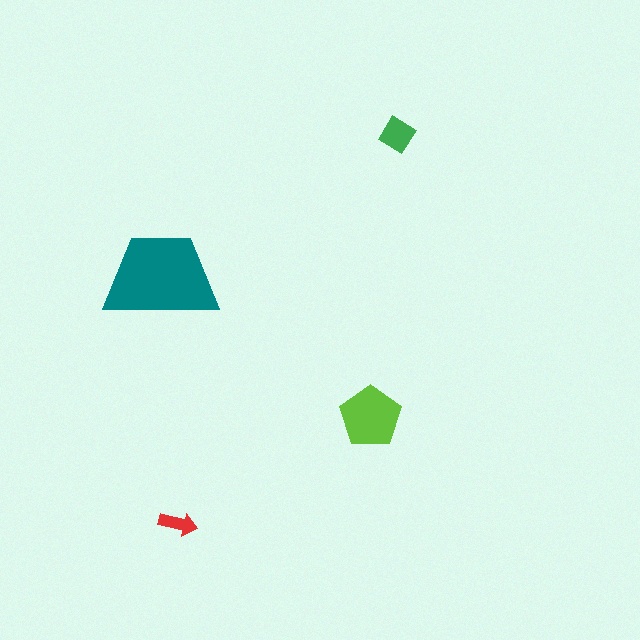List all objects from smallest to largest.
The red arrow, the green diamond, the lime pentagon, the teal trapezoid.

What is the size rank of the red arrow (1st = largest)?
4th.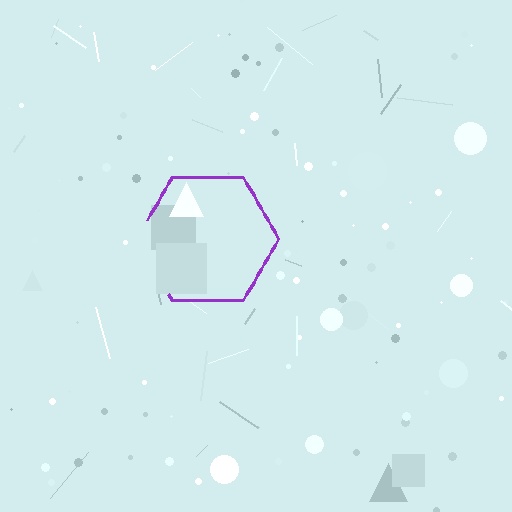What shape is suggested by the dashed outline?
The dashed outline suggests a hexagon.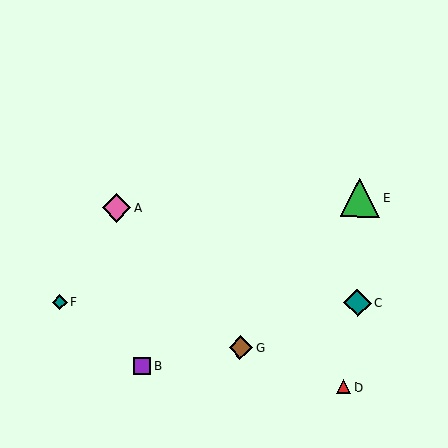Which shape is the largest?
The green triangle (labeled E) is the largest.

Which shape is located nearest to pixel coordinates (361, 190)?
The green triangle (labeled E) at (360, 198) is nearest to that location.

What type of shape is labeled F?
Shape F is a teal diamond.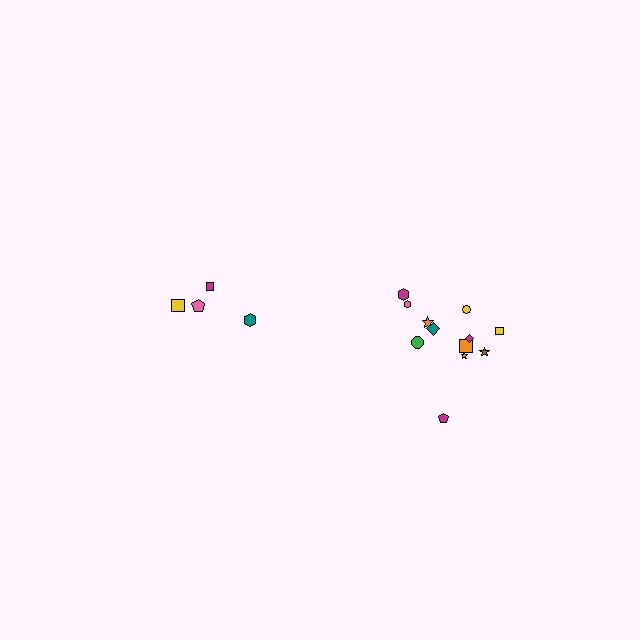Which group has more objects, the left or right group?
The right group.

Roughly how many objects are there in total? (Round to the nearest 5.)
Roughly 15 objects in total.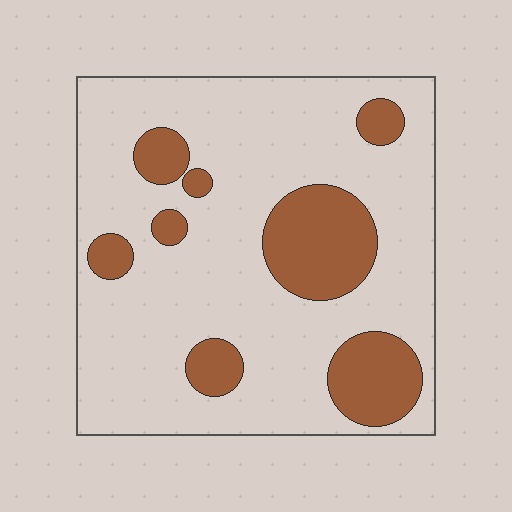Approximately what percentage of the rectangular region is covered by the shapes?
Approximately 20%.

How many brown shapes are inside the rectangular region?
8.